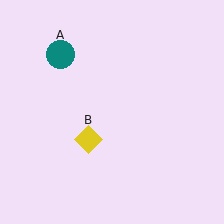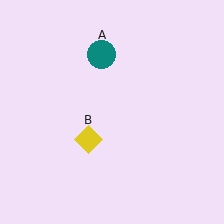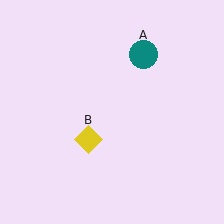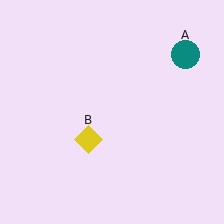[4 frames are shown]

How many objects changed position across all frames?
1 object changed position: teal circle (object A).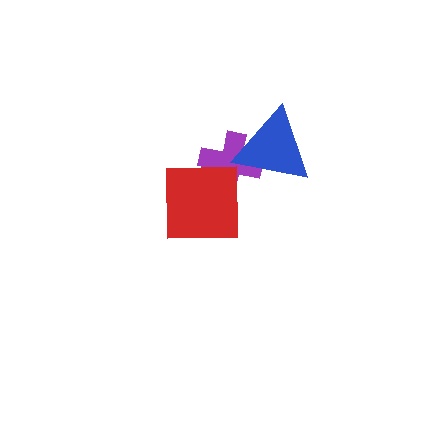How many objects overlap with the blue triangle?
1 object overlaps with the blue triangle.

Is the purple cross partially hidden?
Yes, it is partially covered by another shape.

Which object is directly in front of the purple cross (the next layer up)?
The red square is directly in front of the purple cross.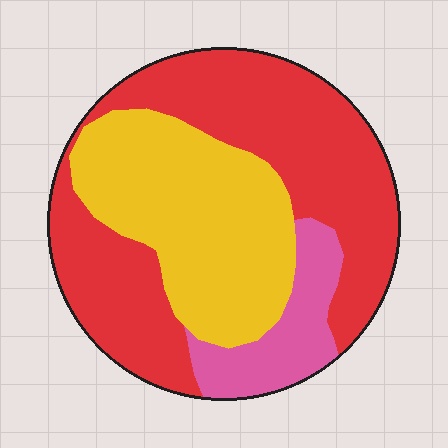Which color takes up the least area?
Pink, at roughly 15%.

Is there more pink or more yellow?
Yellow.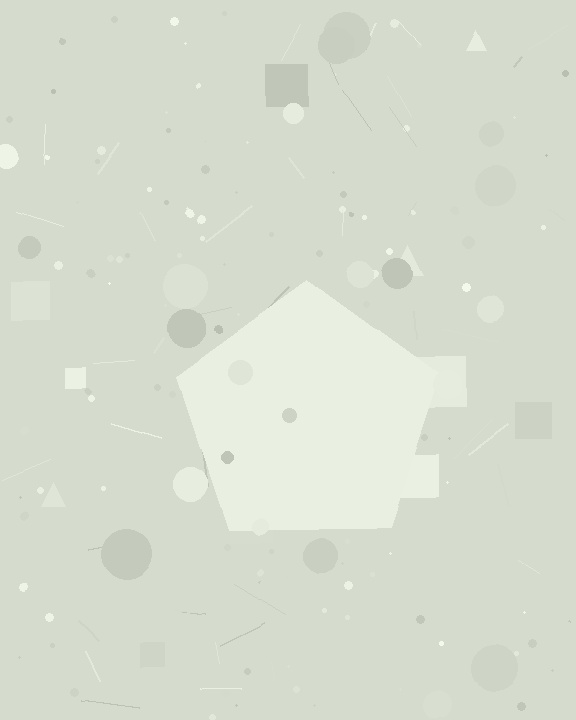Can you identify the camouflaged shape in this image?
The camouflaged shape is a pentagon.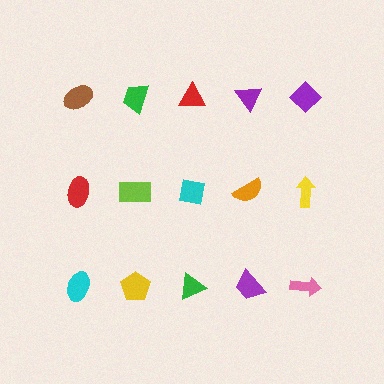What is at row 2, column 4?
An orange semicircle.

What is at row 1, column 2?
A green trapezoid.